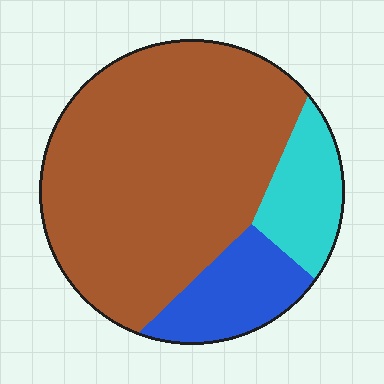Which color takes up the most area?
Brown, at roughly 70%.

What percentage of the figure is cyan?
Cyan covers about 15% of the figure.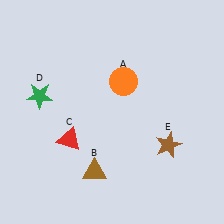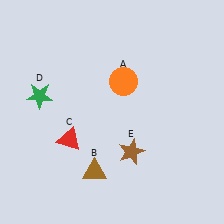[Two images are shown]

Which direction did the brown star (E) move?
The brown star (E) moved left.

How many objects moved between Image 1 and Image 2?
1 object moved between the two images.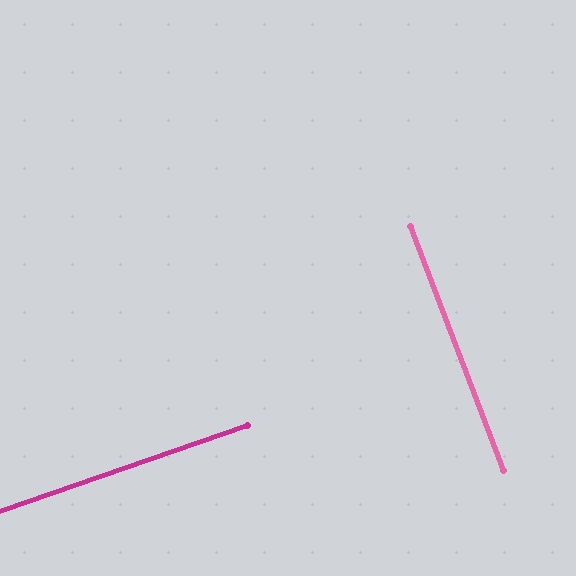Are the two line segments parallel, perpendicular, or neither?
Perpendicular — they meet at approximately 88°.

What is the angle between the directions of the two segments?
Approximately 88 degrees.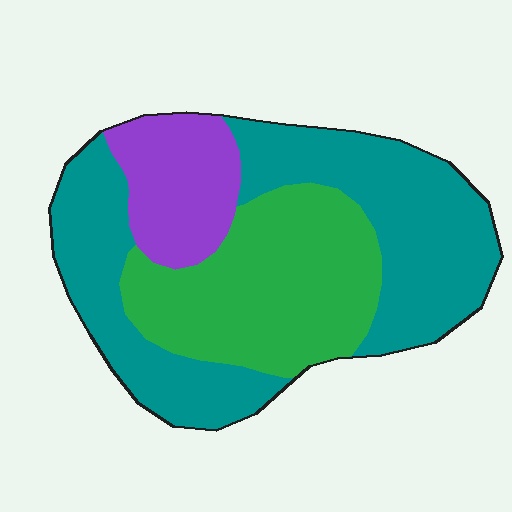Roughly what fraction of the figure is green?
Green takes up about one third (1/3) of the figure.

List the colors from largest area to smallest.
From largest to smallest: teal, green, purple.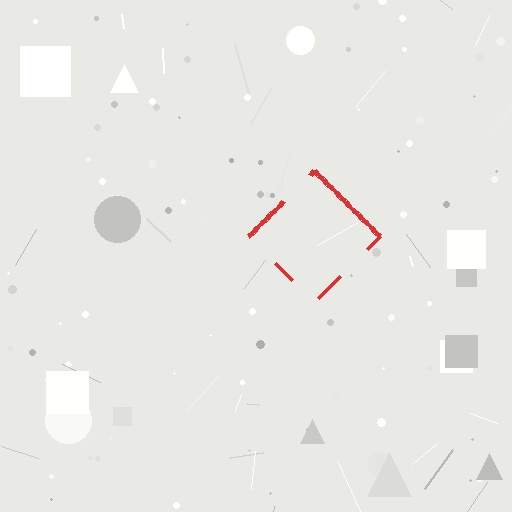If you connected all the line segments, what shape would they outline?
They would outline a diamond.